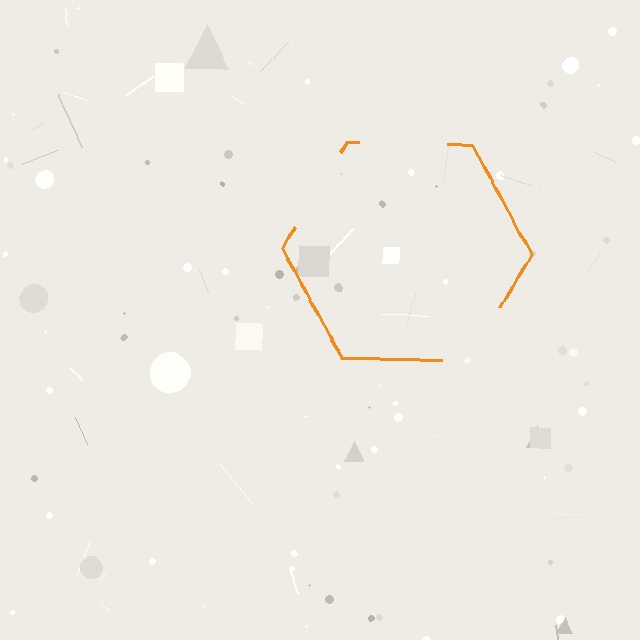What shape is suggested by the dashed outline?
The dashed outline suggests a hexagon.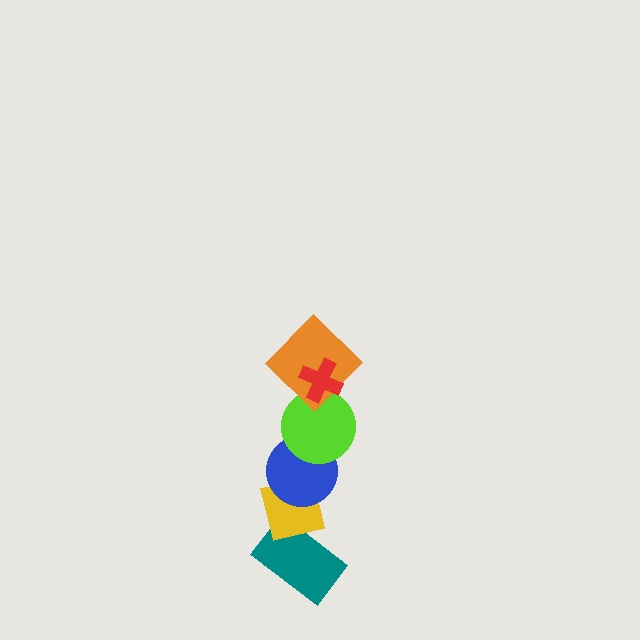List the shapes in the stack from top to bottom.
From top to bottom: the red cross, the orange diamond, the lime circle, the blue circle, the yellow square, the teal rectangle.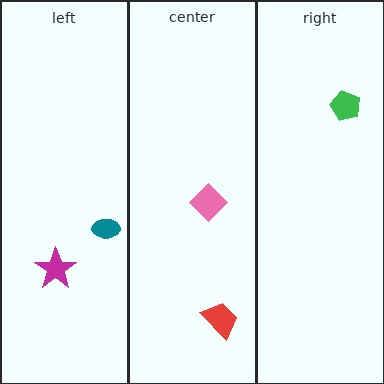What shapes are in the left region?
The magenta star, the teal ellipse.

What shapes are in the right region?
The green pentagon.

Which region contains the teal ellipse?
The left region.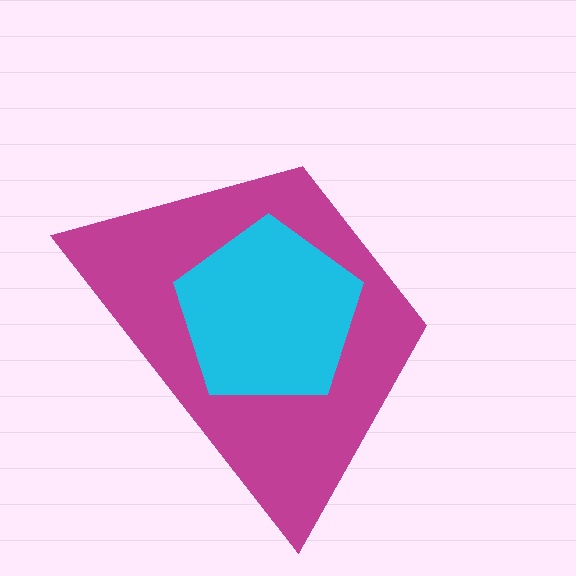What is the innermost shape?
The cyan pentagon.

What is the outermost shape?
The magenta trapezoid.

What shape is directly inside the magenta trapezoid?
The cyan pentagon.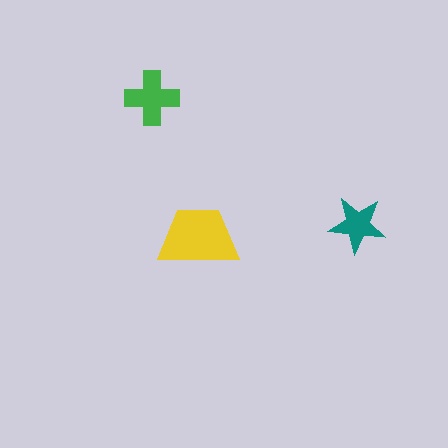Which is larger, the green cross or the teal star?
The green cross.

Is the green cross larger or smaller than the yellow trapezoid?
Smaller.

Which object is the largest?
The yellow trapezoid.